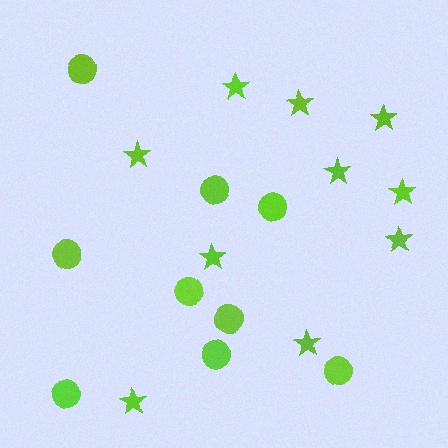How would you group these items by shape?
There are 2 groups: one group of circles (9) and one group of stars (10).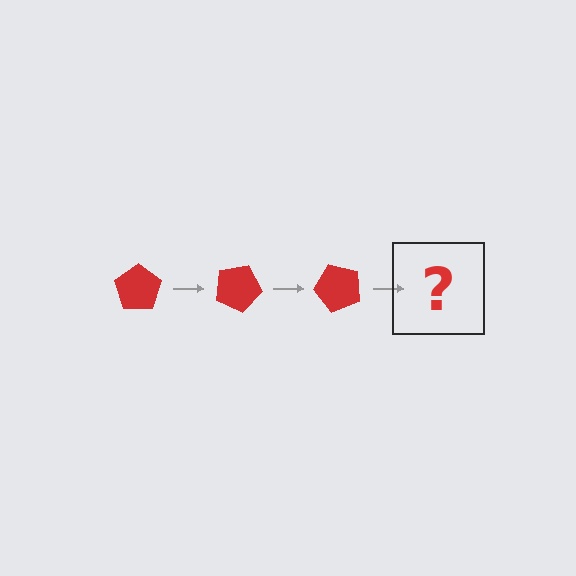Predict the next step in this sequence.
The next step is a red pentagon rotated 75 degrees.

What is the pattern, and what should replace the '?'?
The pattern is that the pentagon rotates 25 degrees each step. The '?' should be a red pentagon rotated 75 degrees.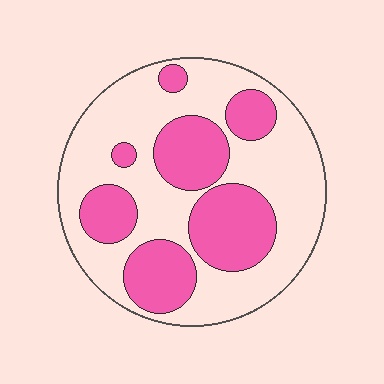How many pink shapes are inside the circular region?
7.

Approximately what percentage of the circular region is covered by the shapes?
Approximately 35%.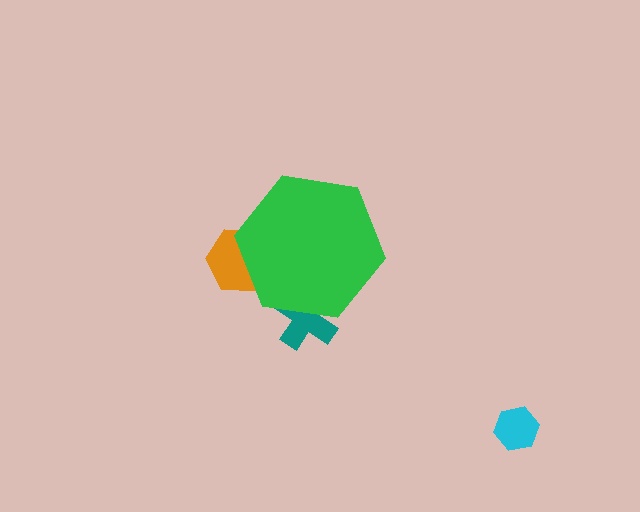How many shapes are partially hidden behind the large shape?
2 shapes are partially hidden.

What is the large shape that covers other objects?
A green hexagon.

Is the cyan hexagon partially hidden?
No, the cyan hexagon is fully visible.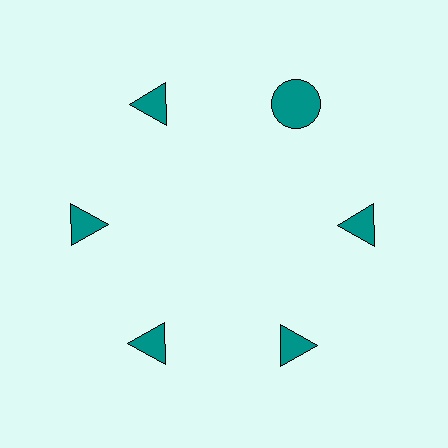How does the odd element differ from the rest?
It has a different shape: circle instead of triangle.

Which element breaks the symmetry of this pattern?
The teal circle at roughly the 1 o'clock position breaks the symmetry. All other shapes are teal triangles.